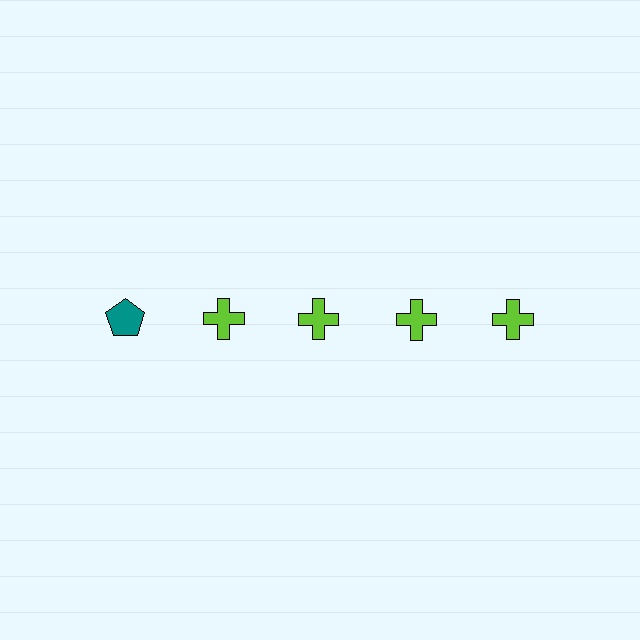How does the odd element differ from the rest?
It differs in both color (teal instead of lime) and shape (pentagon instead of cross).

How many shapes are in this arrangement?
There are 5 shapes arranged in a grid pattern.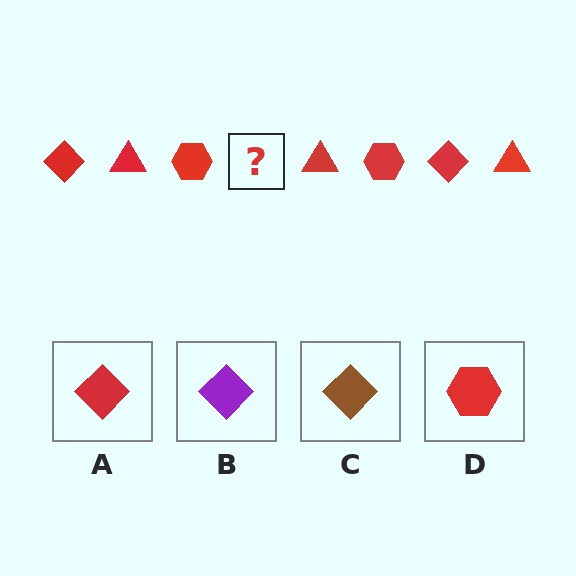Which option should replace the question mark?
Option A.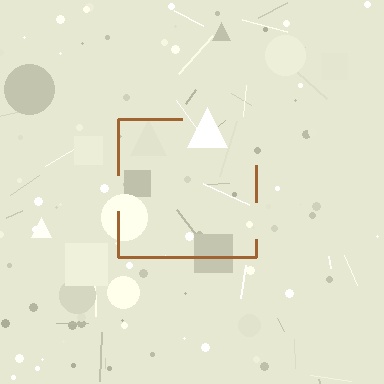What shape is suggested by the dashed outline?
The dashed outline suggests a square.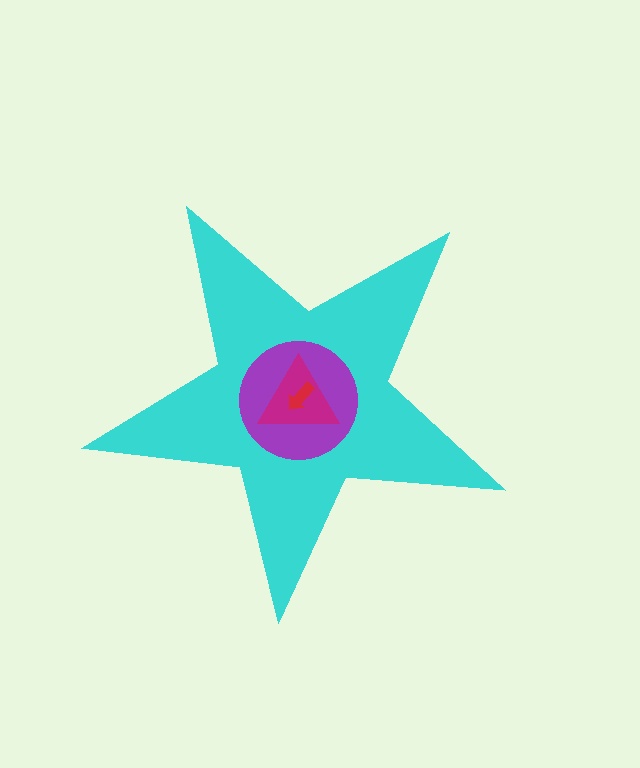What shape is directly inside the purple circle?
The magenta triangle.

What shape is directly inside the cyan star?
The purple circle.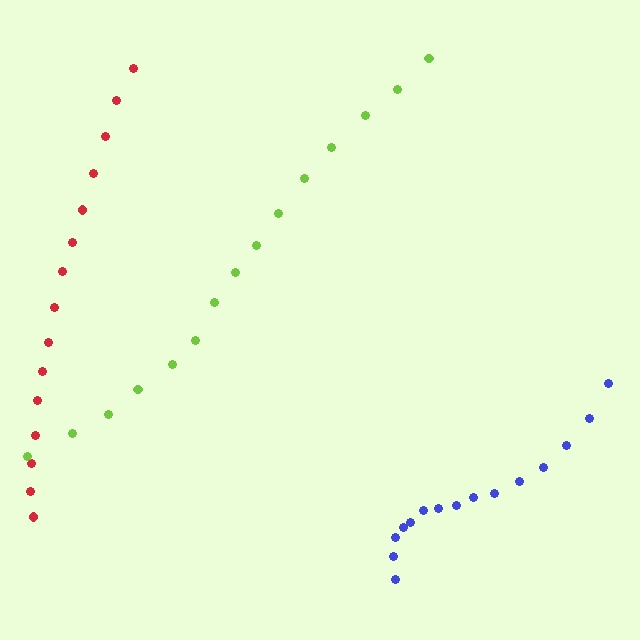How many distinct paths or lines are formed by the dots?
There are 3 distinct paths.